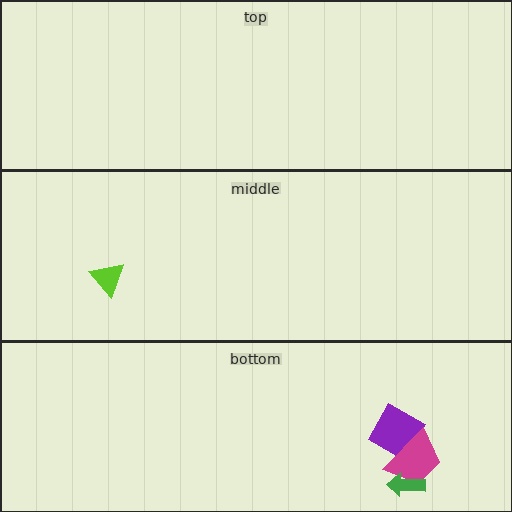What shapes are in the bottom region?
The purple diamond, the magenta trapezoid, the green arrow.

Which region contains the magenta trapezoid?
The bottom region.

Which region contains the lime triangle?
The middle region.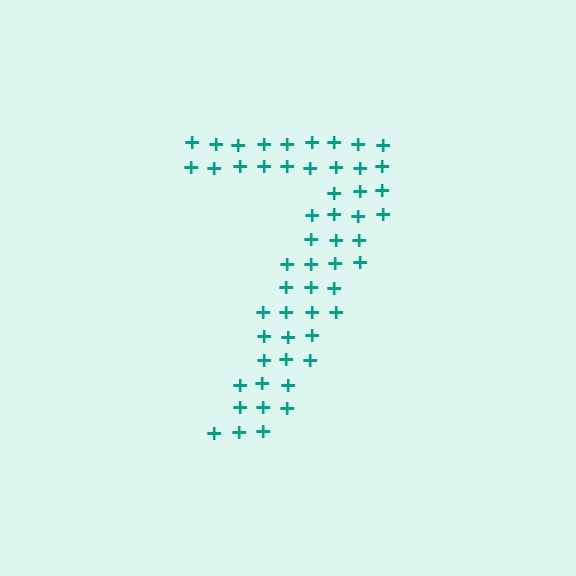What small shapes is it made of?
It is made of small plus signs.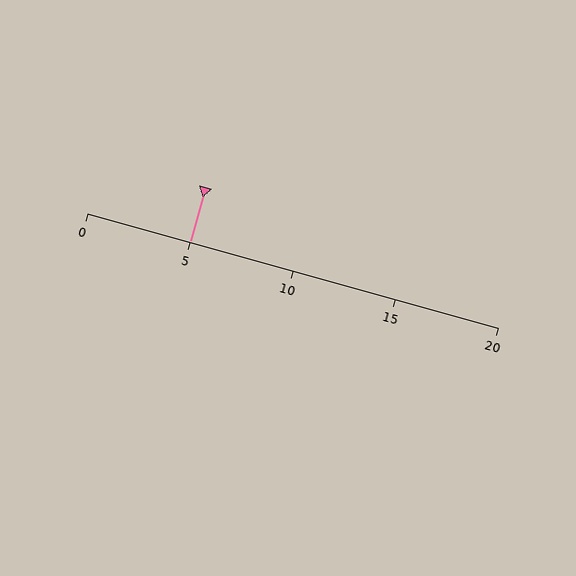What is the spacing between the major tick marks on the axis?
The major ticks are spaced 5 apart.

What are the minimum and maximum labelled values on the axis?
The axis runs from 0 to 20.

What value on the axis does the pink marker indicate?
The marker indicates approximately 5.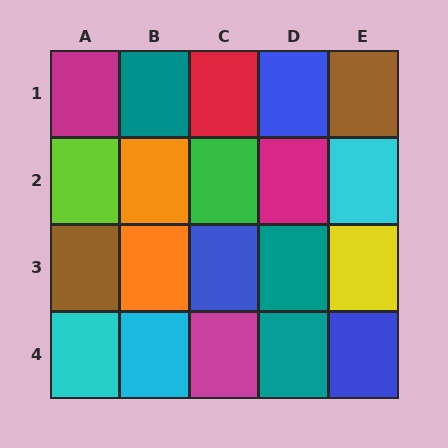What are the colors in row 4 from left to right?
Cyan, cyan, magenta, teal, blue.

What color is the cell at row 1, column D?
Blue.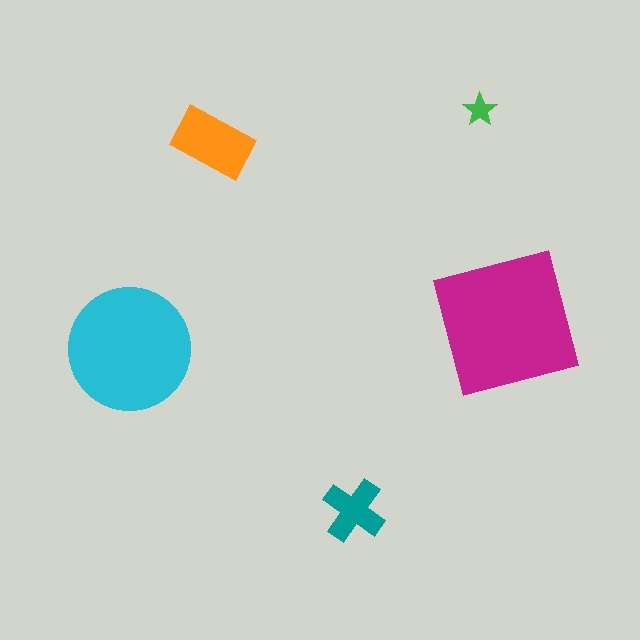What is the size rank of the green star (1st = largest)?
5th.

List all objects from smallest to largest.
The green star, the teal cross, the orange rectangle, the cyan circle, the magenta square.